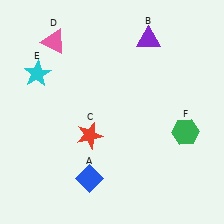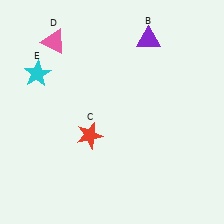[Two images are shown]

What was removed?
The green hexagon (F), the blue diamond (A) were removed in Image 2.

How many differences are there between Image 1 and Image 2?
There are 2 differences between the two images.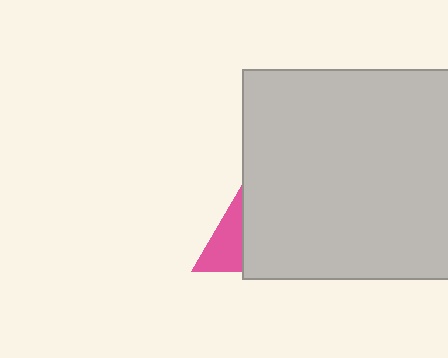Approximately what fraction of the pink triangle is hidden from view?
Roughly 62% of the pink triangle is hidden behind the light gray square.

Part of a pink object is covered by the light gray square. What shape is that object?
It is a triangle.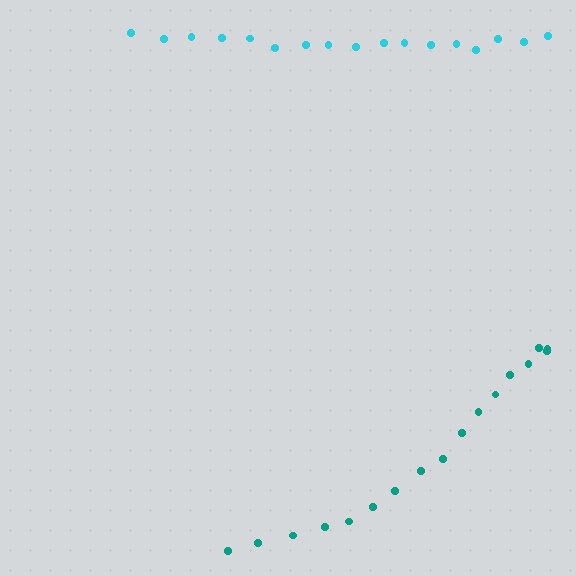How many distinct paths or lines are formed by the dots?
There are 2 distinct paths.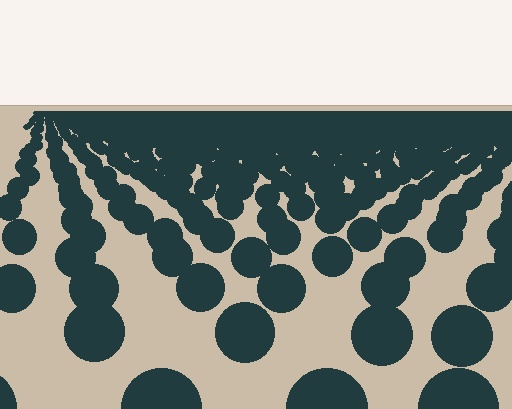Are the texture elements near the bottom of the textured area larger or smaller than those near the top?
Larger. Near the bottom, elements are closer to the viewer and appear at a bigger on-screen size.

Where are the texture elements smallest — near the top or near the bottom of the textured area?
Near the top.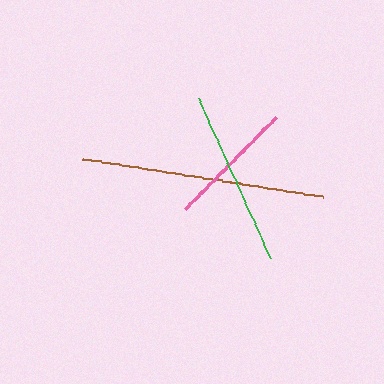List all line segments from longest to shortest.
From longest to shortest: brown, green, pink.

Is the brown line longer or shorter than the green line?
The brown line is longer than the green line.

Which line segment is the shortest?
The pink line is the shortest at approximately 129 pixels.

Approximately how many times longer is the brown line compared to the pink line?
The brown line is approximately 1.9 times the length of the pink line.